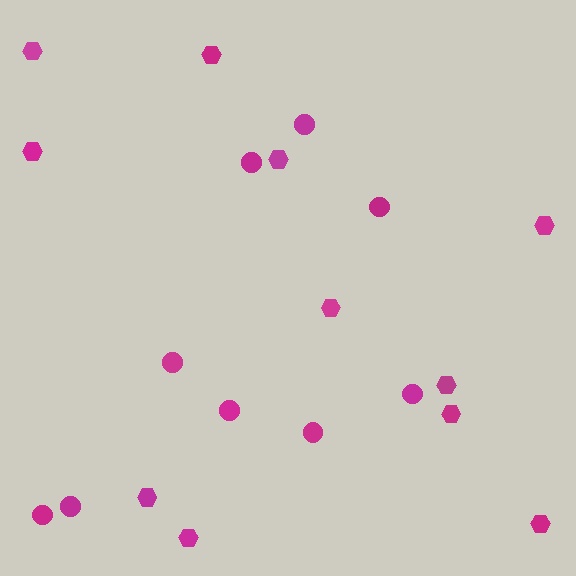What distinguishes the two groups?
There are 2 groups: one group of circles (9) and one group of hexagons (11).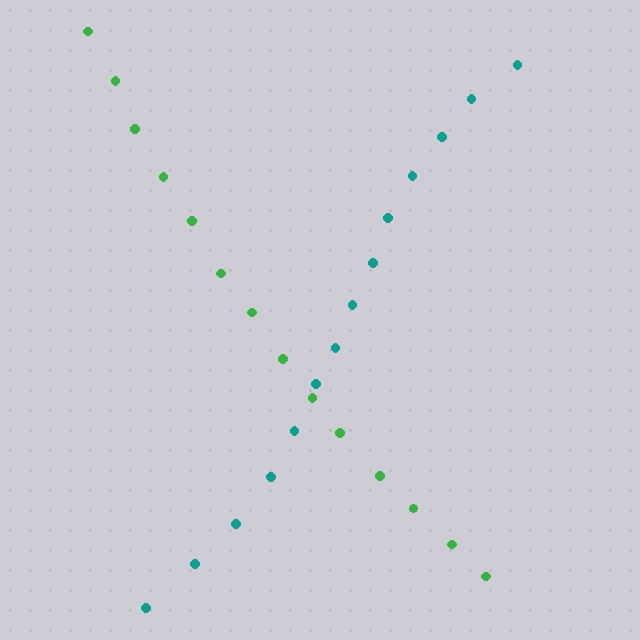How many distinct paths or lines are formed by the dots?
There are 2 distinct paths.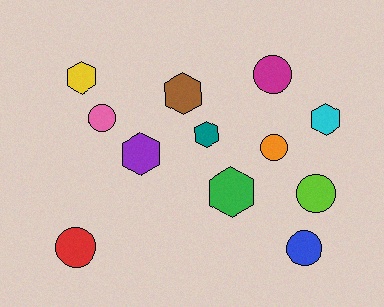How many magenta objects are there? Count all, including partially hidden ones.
There is 1 magenta object.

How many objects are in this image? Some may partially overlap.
There are 12 objects.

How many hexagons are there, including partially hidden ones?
There are 6 hexagons.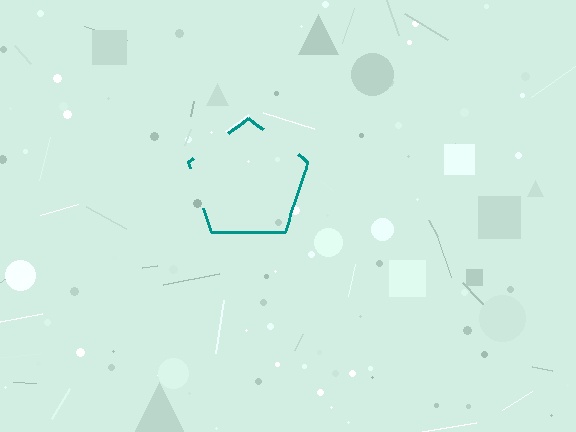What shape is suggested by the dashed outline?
The dashed outline suggests a pentagon.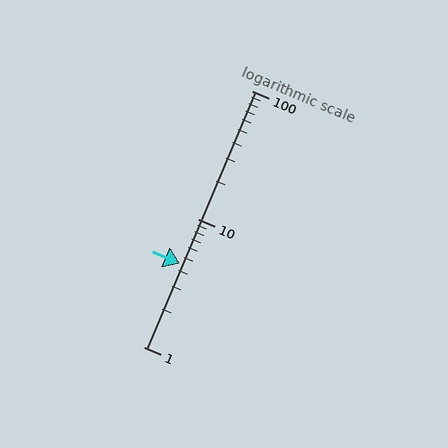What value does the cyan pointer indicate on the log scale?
The pointer indicates approximately 4.5.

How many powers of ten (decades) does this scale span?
The scale spans 2 decades, from 1 to 100.